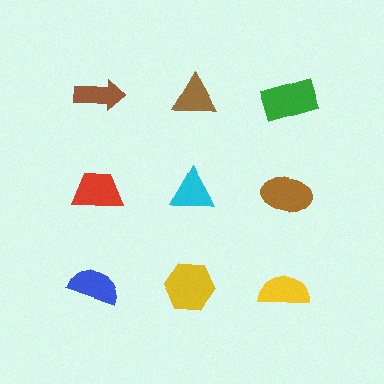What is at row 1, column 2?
A brown triangle.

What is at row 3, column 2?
A yellow hexagon.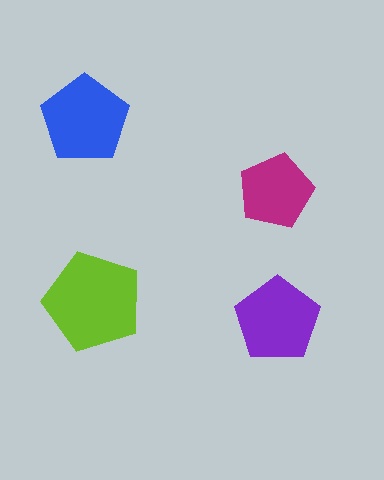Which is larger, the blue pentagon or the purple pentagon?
The blue one.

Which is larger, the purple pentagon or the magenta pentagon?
The purple one.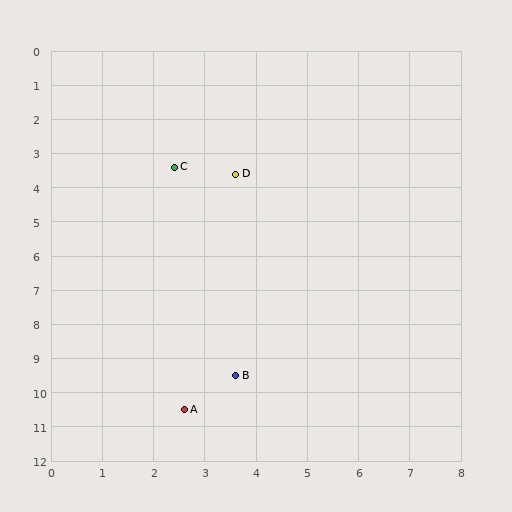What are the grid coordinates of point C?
Point C is at approximately (2.4, 3.4).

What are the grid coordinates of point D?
Point D is at approximately (3.6, 3.6).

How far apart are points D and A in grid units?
Points D and A are about 7.0 grid units apart.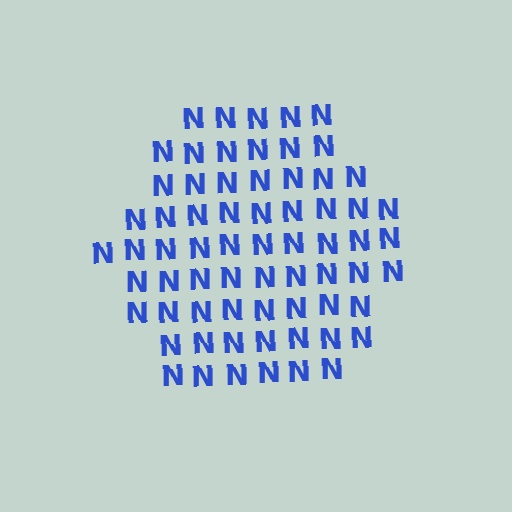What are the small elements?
The small elements are letter N's.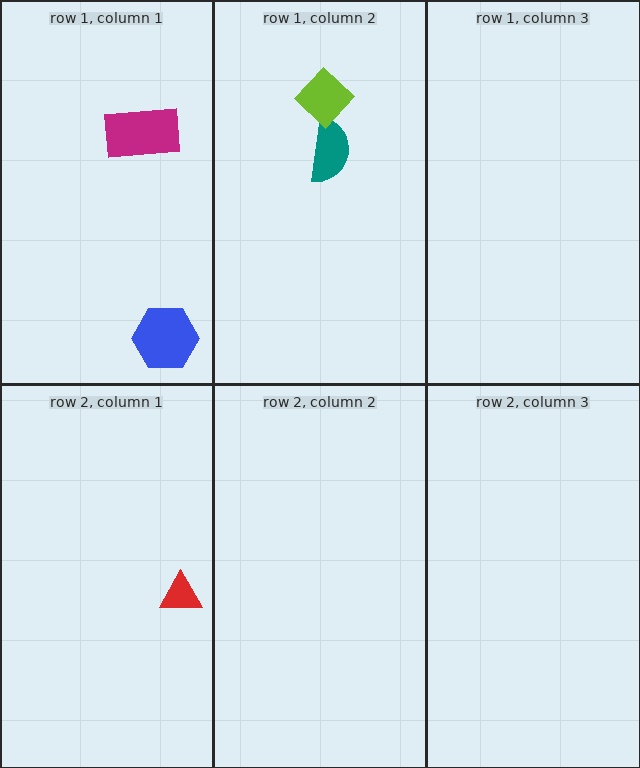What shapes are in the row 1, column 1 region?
The magenta rectangle, the blue hexagon.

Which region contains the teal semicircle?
The row 1, column 2 region.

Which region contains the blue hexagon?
The row 1, column 1 region.